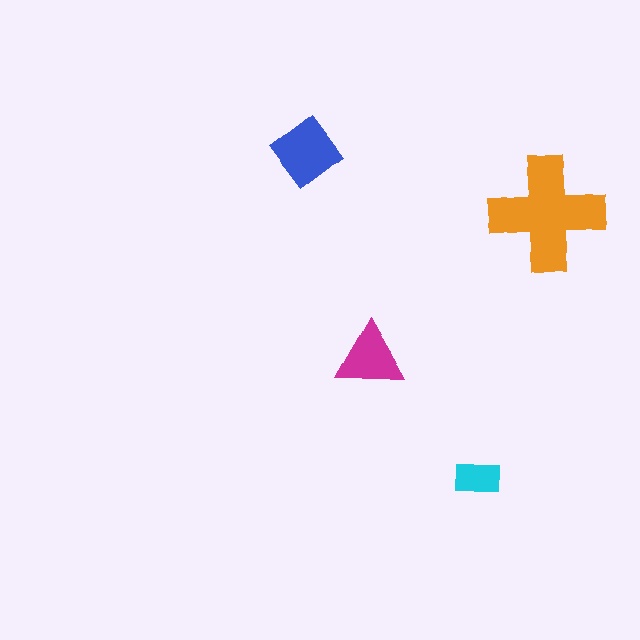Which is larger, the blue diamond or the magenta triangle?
The blue diamond.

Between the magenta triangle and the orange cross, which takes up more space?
The orange cross.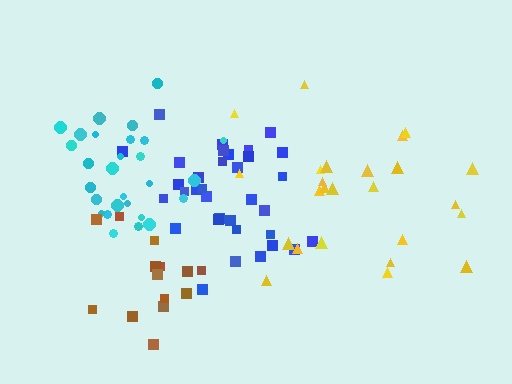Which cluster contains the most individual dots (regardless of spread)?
Blue (34).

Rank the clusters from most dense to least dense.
cyan, blue, brown, yellow.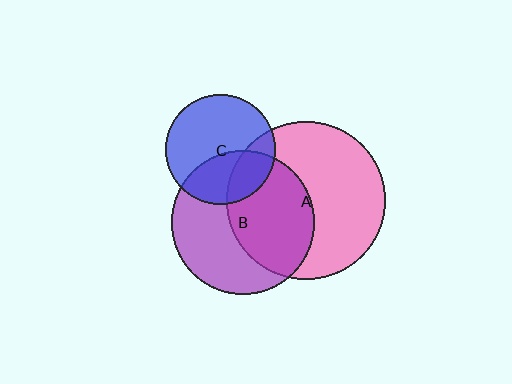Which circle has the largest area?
Circle A (pink).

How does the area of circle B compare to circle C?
Approximately 1.7 times.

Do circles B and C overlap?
Yes.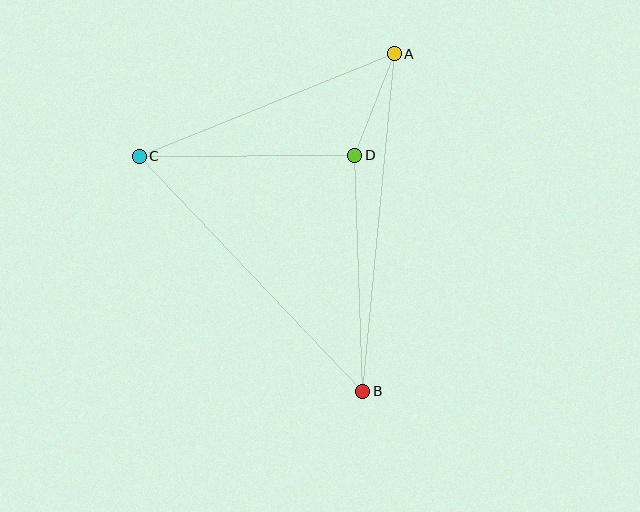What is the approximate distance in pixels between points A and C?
The distance between A and C is approximately 275 pixels.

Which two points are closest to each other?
Points A and D are closest to each other.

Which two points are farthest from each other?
Points A and B are farthest from each other.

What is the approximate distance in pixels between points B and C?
The distance between B and C is approximately 324 pixels.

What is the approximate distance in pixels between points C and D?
The distance between C and D is approximately 215 pixels.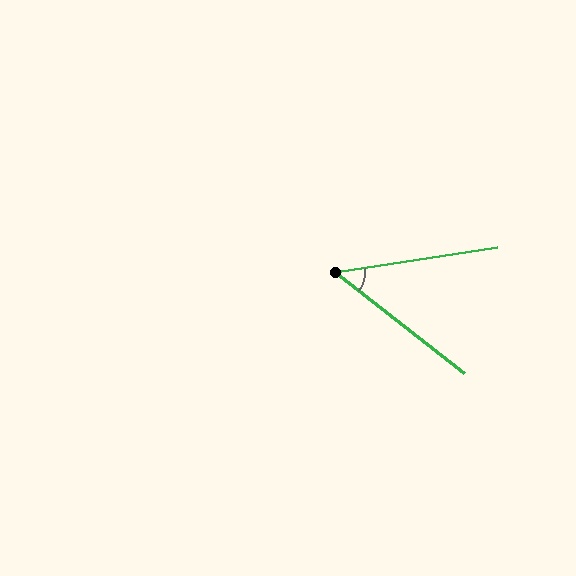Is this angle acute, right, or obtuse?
It is acute.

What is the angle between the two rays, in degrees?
Approximately 47 degrees.